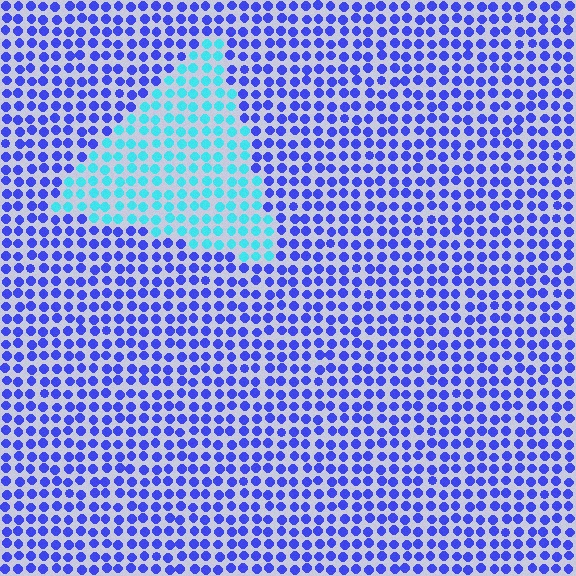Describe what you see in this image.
The image is filled with small blue elements in a uniform arrangement. A triangle-shaped region is visible where the elements are tinted to a slightly different hue, forming a subtle color boundary.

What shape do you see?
I see a triangle.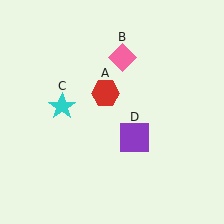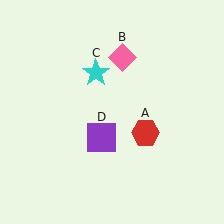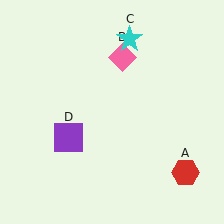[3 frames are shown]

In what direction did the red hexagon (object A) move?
The red hexagon (object A) moved down and to the right.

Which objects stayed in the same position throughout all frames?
Pink diamond (object B) remained stationary.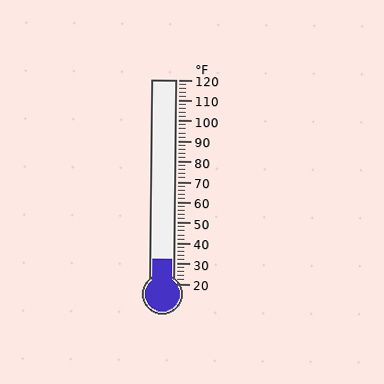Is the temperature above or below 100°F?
The temperature is below 100°F.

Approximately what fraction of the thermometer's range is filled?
The thermometer is filled to approximately 10% of its range.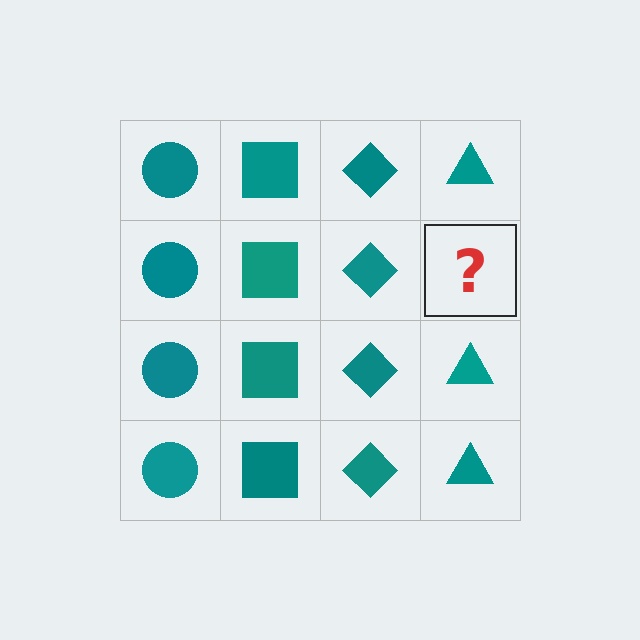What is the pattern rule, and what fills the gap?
The rule is that each column has a consistent shape. The gap should be filled with a teal triangle.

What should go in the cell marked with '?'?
The missing cell should contain a teal triangle.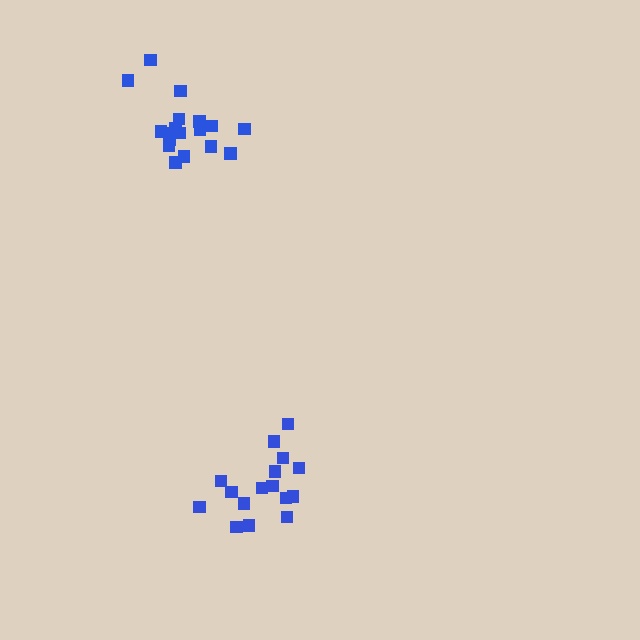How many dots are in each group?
Group 1: 18 dots, Group 2: 16 dots (34 total).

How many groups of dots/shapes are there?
There are 2 groups.